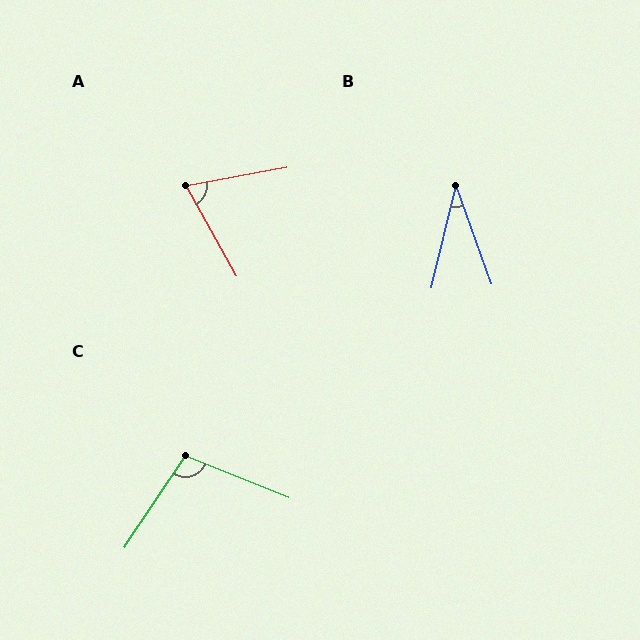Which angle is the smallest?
B, at approximately 33 degrees.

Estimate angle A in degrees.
Approximately 71 degrees.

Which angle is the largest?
C, at approximately 102 degrees.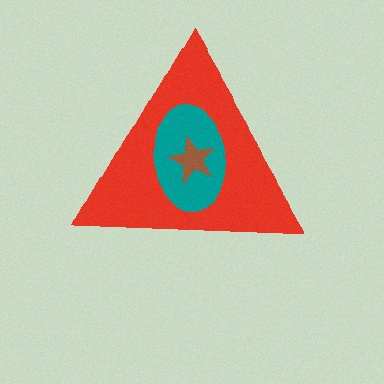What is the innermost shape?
The brown star.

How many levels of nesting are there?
3.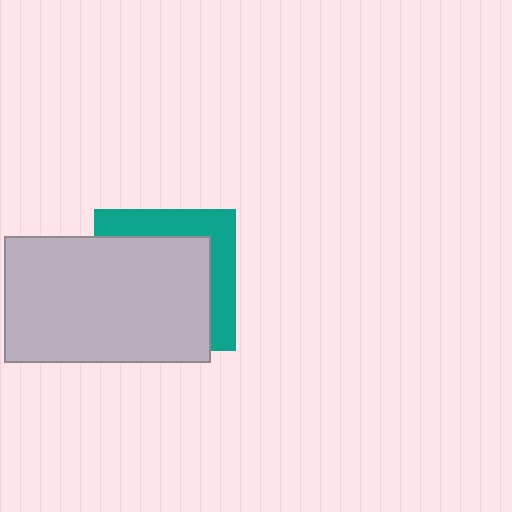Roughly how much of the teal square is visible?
A small part of it is visible (roughly 32%).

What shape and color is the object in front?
The object in front is a light gray rectangle.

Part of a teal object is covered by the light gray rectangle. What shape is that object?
It is a square.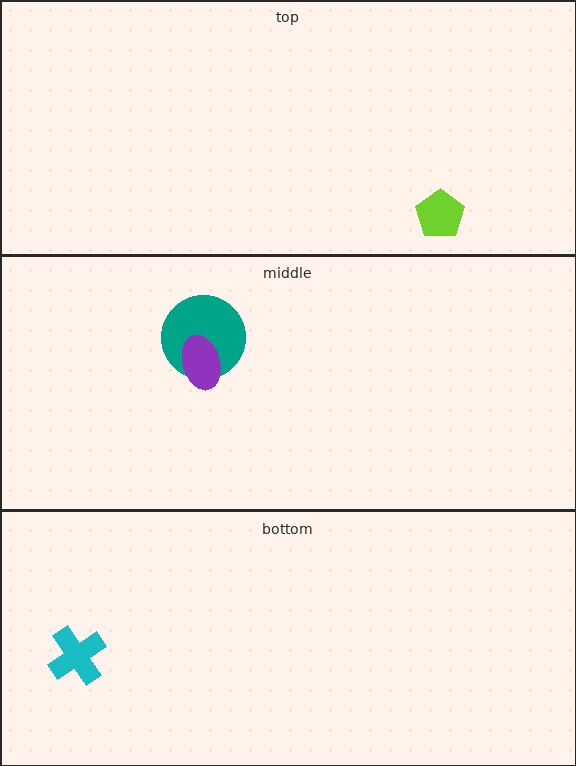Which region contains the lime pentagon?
The top region.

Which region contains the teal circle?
The middle region.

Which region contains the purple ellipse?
The middle region.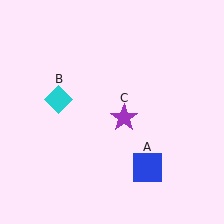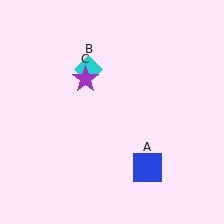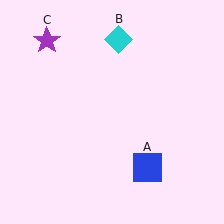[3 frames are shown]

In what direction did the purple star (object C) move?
The purple star (object C) moved up and to the left.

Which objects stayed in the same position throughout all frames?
Blue square (object A) remained stationary.